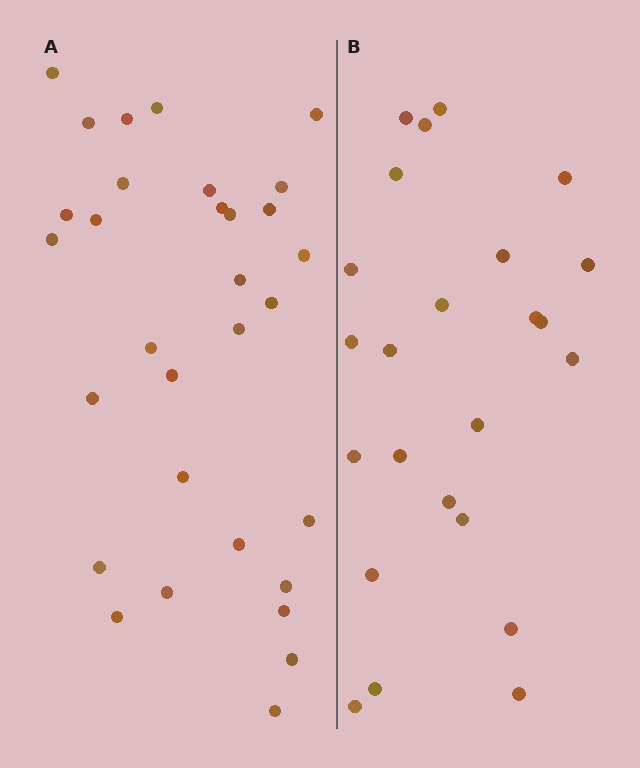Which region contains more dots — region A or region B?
Region A (the left region) has more dots.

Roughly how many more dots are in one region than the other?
Region A has roughly 8 or so more dots than region B.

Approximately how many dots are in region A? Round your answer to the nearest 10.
About 30 dots. (The exact count is 31, which rounds to 30.)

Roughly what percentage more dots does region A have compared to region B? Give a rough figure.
About 30% more.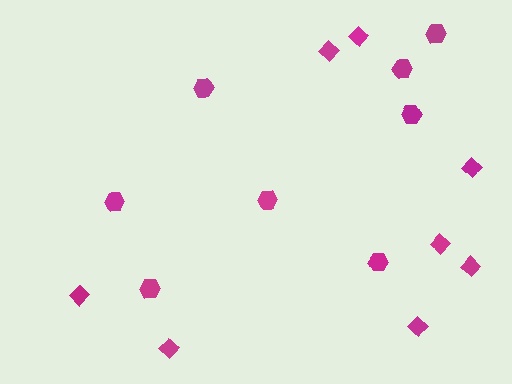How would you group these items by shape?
There are 2 groups: one group of diamonds (8) and one group of hexagons (8).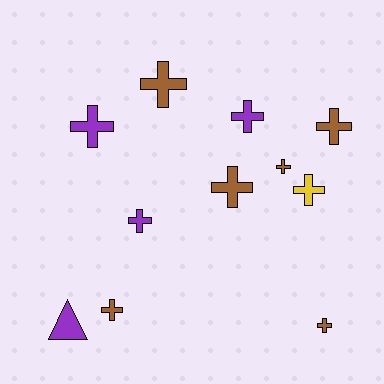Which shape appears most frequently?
Cross, with 10 objects.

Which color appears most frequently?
Brown, with 6 objects.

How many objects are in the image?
There are 11 objects.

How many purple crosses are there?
There are 3 purple crosses.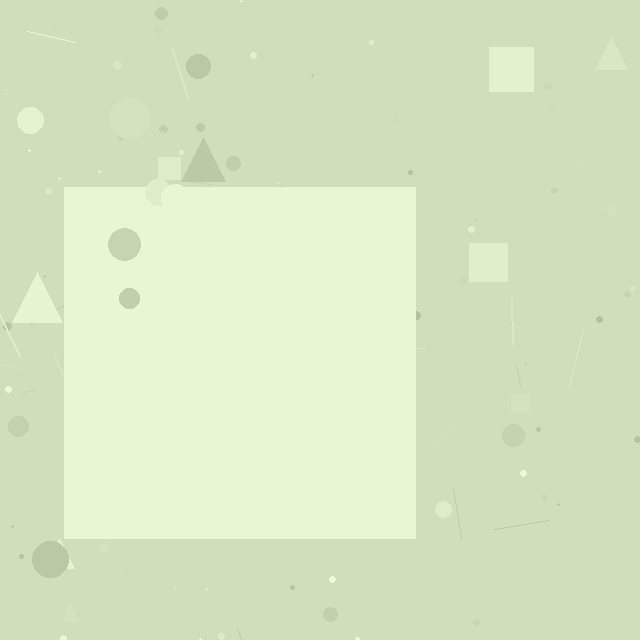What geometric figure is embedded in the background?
A square is embedded in the background.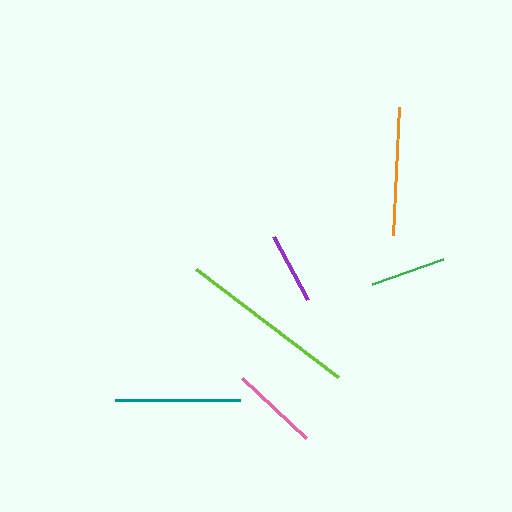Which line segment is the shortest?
The purple line is the shortest at approximately 72 pixels.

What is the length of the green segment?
The green segment is approximately 75 pixels long.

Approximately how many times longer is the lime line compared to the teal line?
The lime line is approximately 1.4 times the length of the teal line.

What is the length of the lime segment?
The lime segment is approximately 179 pixels long.